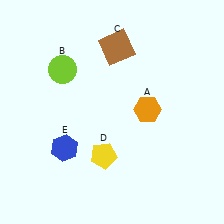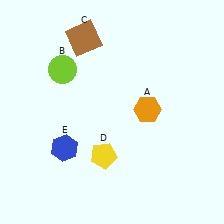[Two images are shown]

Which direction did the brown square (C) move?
The brown square (C) moved left.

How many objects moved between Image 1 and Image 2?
1 object moved between the two images.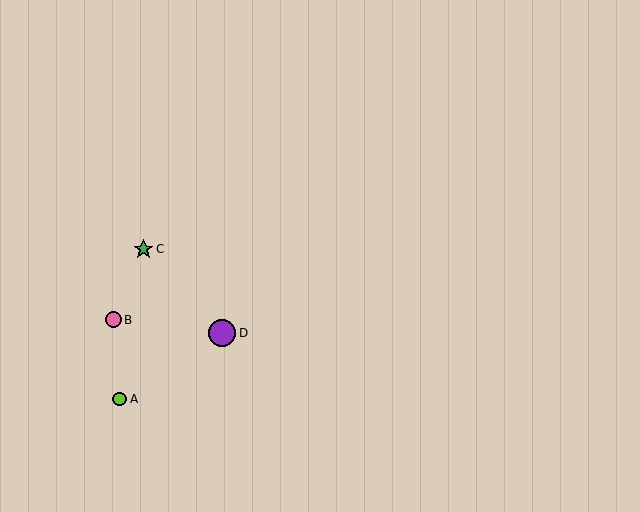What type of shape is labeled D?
Shape D is a purple circle.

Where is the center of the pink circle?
The center of the pink circle is at (113, 320).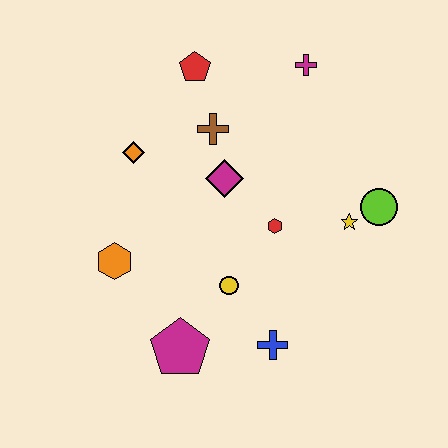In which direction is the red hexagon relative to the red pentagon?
The red hexagon is below the red pentagon.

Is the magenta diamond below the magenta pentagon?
No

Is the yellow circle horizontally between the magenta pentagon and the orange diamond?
No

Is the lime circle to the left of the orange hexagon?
No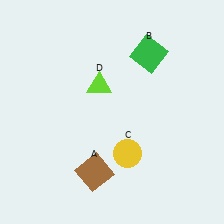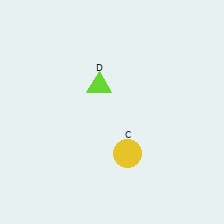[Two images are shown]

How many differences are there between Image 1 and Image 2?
There are 2 differences between the two images.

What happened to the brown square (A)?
The brown square (A) was removed in Image 2. It was in the bottom-left area of Image 1.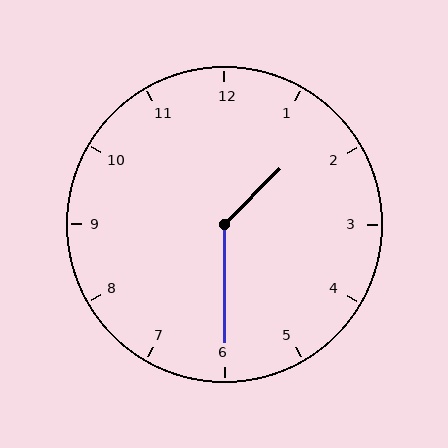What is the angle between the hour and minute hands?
Approximately 135 degrees.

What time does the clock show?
1:30.